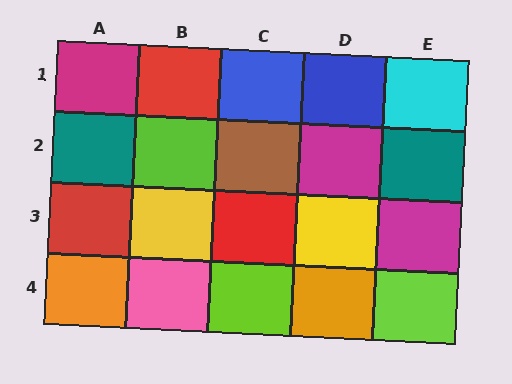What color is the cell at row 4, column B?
Pink.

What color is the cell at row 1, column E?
Cyan.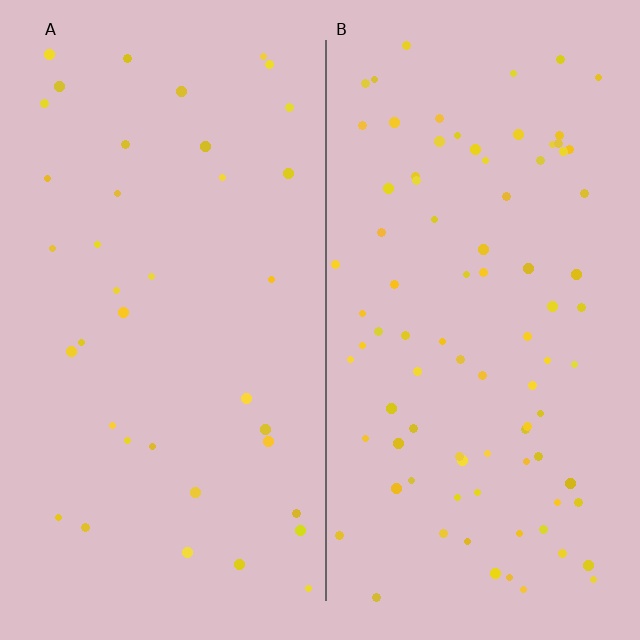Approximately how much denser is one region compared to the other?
Approximately 2.3× — region B over region A.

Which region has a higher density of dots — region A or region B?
B (the right).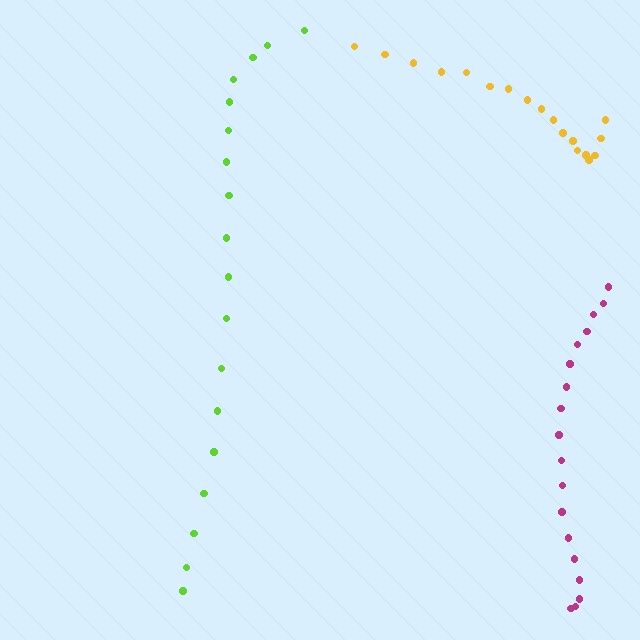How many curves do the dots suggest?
There are 3 distinct paths.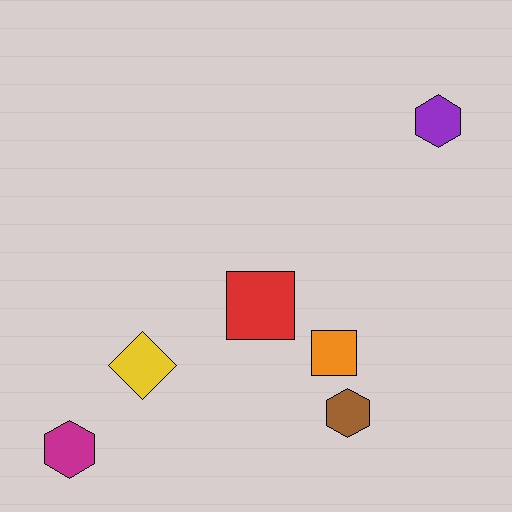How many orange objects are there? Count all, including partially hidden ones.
There is 1 orange object.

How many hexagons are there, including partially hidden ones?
There are 3 hexagons.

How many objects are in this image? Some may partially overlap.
There are 6 objects.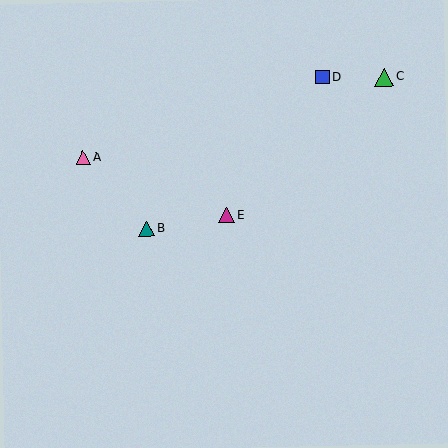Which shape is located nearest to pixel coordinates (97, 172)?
The pink triangle (labeled A) at (83, 157) is nearest to that location.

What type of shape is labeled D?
Shape D is a blue square.